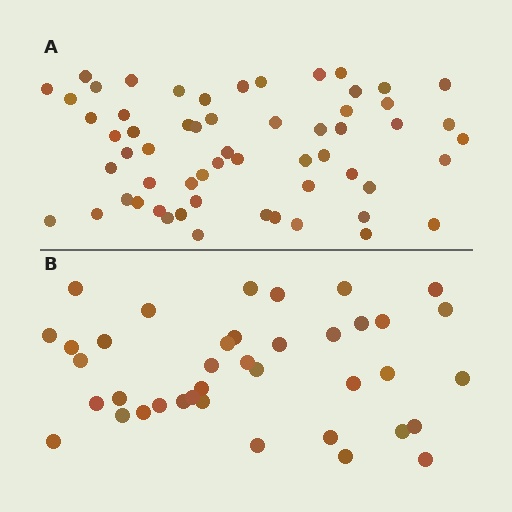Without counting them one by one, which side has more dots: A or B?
Region A (the top region) has more dots.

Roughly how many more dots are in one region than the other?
Region A has approximately 20 more dots than region B.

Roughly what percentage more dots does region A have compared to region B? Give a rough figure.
About 50% more.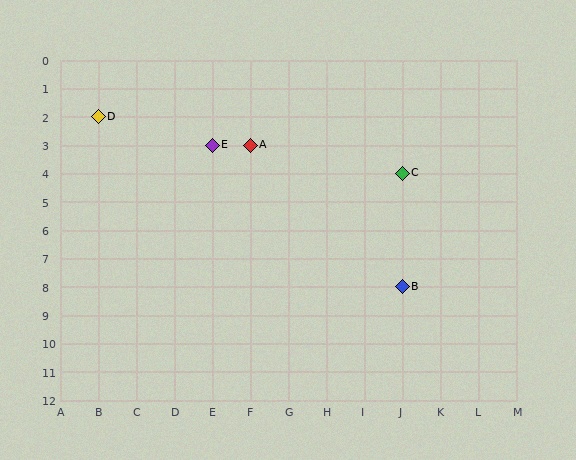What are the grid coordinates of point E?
Point E is at grid coordinates (E, 3).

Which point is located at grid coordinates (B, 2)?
Point D is at (B, 2).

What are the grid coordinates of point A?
Point A is at grid coordinates (F, 3).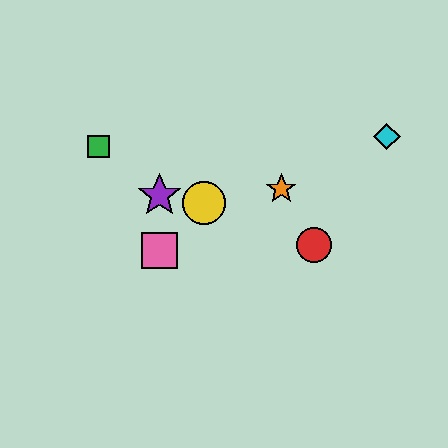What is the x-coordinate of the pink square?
The pink square is at x≈159.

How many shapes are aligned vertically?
3 shapes (the blue star, the purple star, the pink square) are aligned vertically.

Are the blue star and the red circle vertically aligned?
No, the blue star is at x≈159 and the red circle is at x≈314.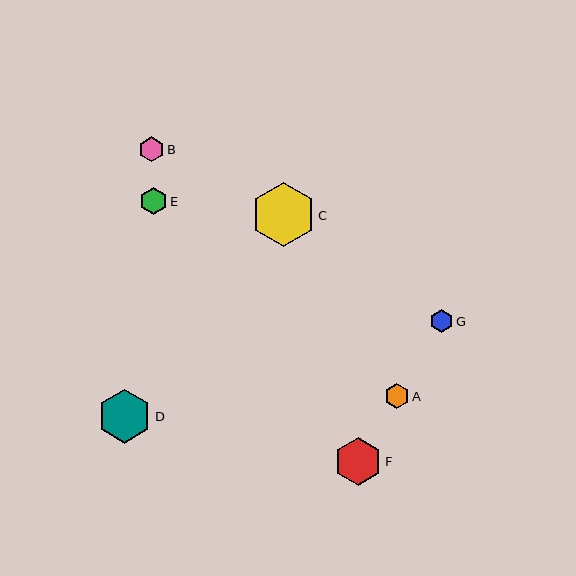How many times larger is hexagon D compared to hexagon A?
Hexagon D is approximately 2.2 times the size of hexagon A.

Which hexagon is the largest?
Hexagon C is the largest with a size of approximately 64 pixels.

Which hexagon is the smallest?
Hexagon G is the smallest with a size of approximately 23 pixels.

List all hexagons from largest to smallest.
From largest to smallest: C, D, F, E, B, A, G.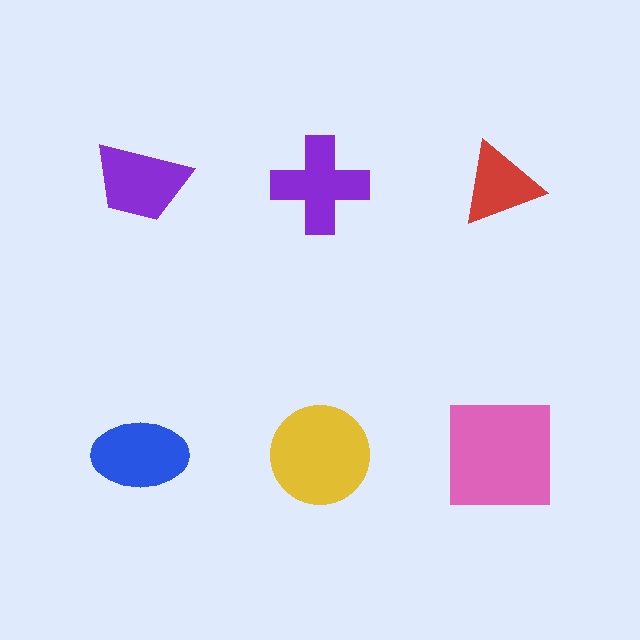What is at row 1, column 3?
A red triangle.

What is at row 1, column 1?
A purple trapezoid.